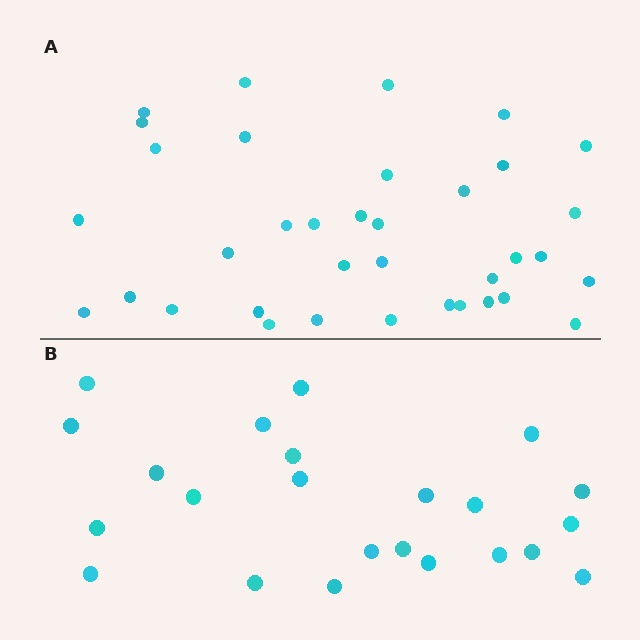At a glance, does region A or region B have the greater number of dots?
Region A (the top region) has more dots.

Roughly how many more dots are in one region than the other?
Region A has approximately 15 more dots than region B.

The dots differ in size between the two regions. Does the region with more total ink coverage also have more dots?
No. Region B has more total ink coverage because its dots are larger, but region A actually contains more individual dots. Total area can be misleading — the number of items is what matters here.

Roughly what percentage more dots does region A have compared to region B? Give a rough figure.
About 55% more.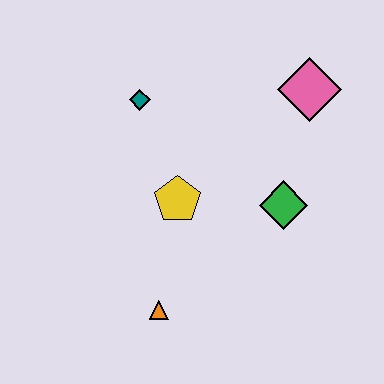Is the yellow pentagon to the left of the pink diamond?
Yes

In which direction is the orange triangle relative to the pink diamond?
The orange triangle is below the pink diamond.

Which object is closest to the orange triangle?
The yellow pentagon is closest to the orange triangle.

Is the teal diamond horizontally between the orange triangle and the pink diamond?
No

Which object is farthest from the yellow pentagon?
The pink diamond is farthest from the yellow pentagon.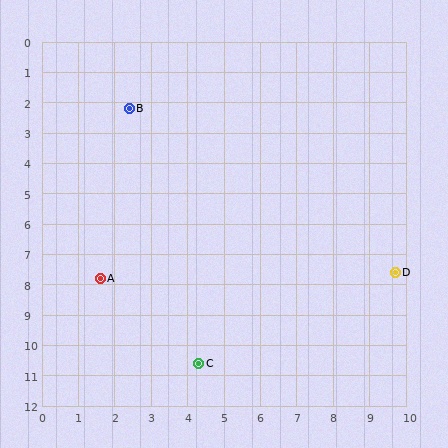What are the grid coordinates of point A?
Point A is at approximately (1.6, 7.8).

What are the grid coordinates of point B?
Point B is at approximately (2.4, 2.2).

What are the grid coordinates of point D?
Point D is at approximately (9.7, 7.6).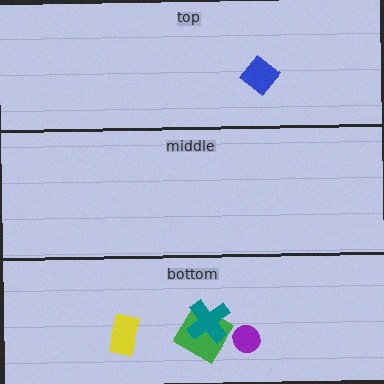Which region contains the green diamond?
The bottom region.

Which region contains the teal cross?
The bottom region.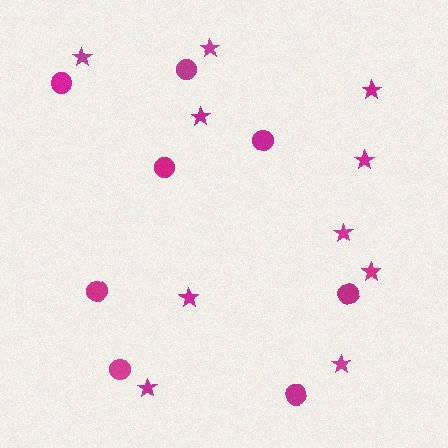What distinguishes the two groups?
There are 2 groups: one group of stars (10) and one group of circles (8).